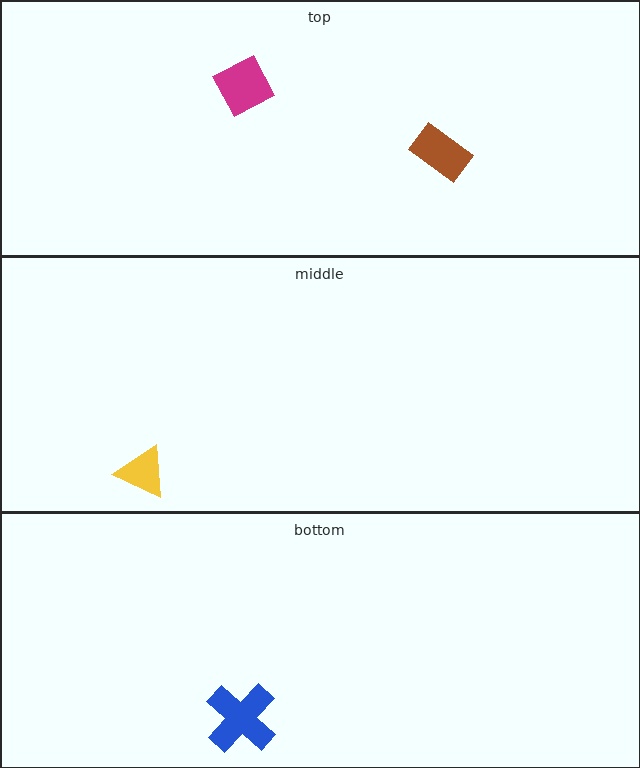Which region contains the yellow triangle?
The middle region.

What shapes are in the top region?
The magenta diamond, the brown rectangle.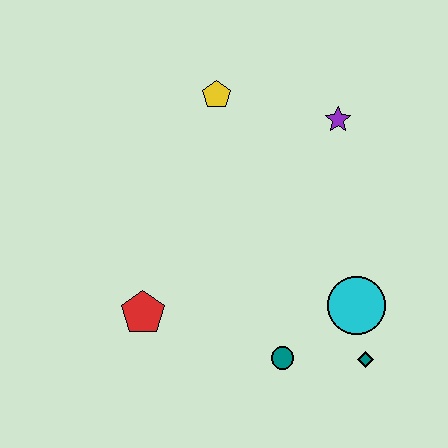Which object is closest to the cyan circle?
The teal diamond is closest to the cyan circle.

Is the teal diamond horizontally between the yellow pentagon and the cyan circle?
No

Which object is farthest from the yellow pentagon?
The teal diamond is farthest from the yellow pentagon.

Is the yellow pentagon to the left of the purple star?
Yes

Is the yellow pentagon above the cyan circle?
Yes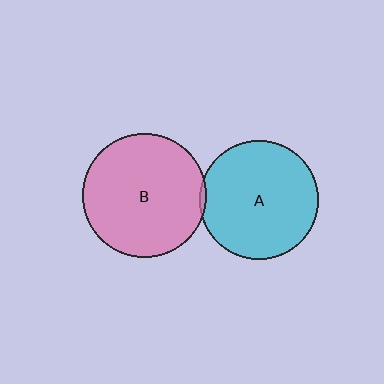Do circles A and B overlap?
Yes.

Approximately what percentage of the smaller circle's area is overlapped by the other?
Approximately 5%.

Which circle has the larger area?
Circle B (pink).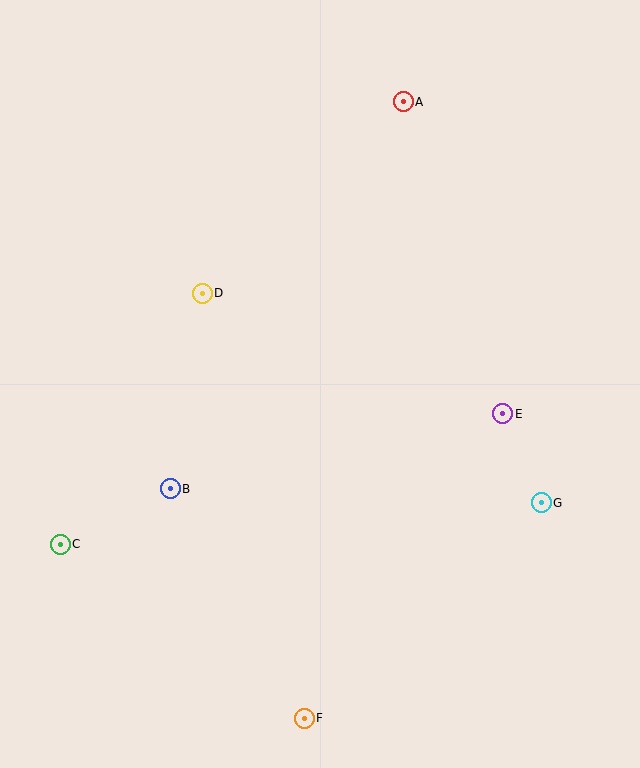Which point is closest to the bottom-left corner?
Point C is closest to the bottom-left corner.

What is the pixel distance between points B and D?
The distance between B and D is 198 pixels.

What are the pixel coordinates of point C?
Point C is at (60, 544).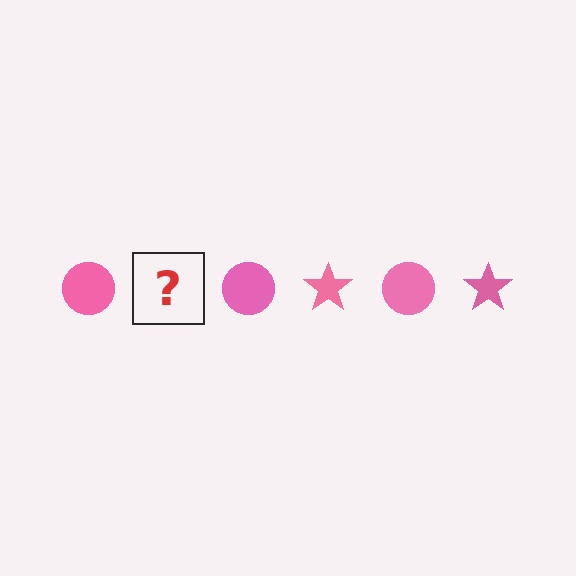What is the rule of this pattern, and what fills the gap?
The rule is that the pattern cycles through circle, star shapes in pink. The gap should be filled with a pink star.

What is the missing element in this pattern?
The missing element is a pink star.